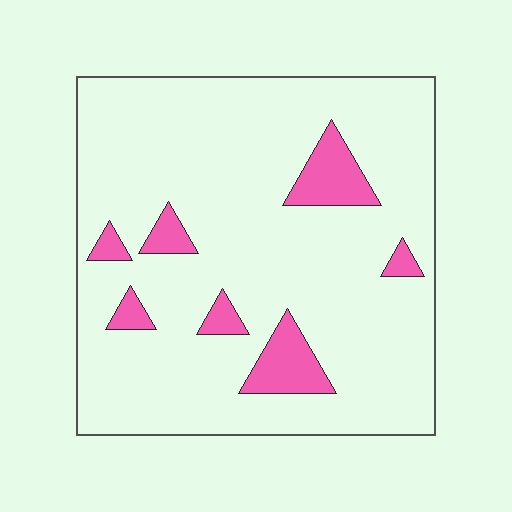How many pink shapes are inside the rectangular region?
7.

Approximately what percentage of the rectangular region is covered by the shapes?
Approximately 10%.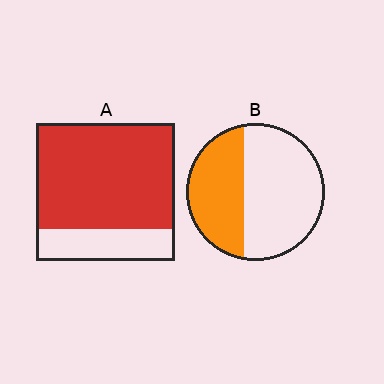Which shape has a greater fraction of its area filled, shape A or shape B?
Shape A.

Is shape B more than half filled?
No.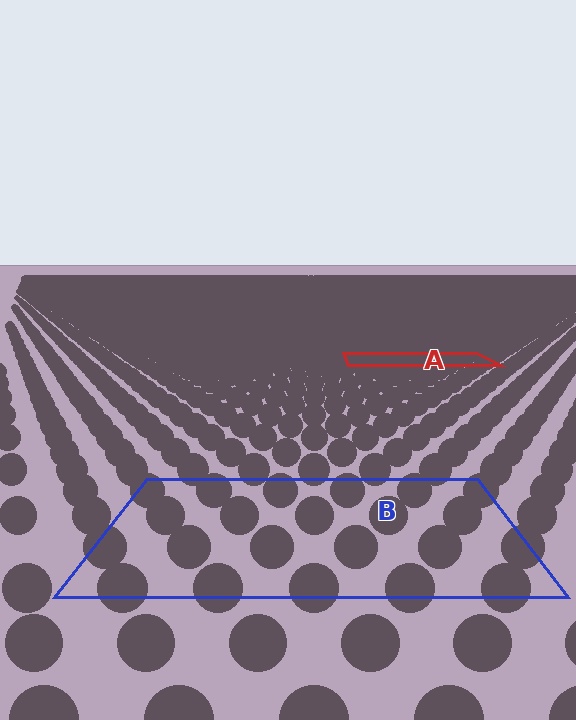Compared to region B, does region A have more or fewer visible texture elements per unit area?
Region A has more texture elements per unit area — they are packed more densely because it is farther away.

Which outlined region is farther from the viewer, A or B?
Region A is farther from the viewer — the texture elements inside it appear smaller and more densely packed.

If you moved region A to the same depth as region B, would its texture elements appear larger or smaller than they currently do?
They would appear larger. At a closer depth, the same texture elements are projected at a bigger on-screen size.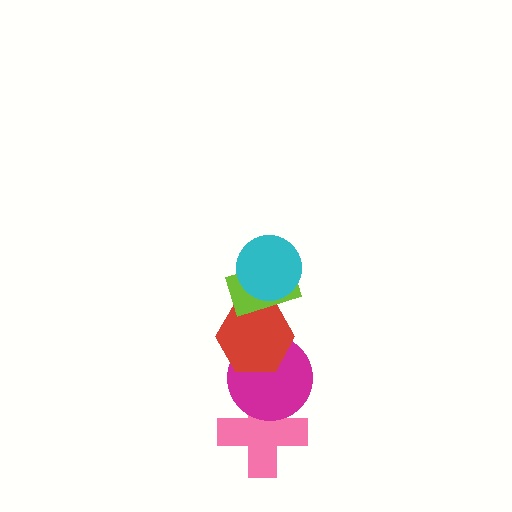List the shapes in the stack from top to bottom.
From top to bottom: the cyan circle, the lime rectangle, the red hexagon, the magenta circle, the pink cross.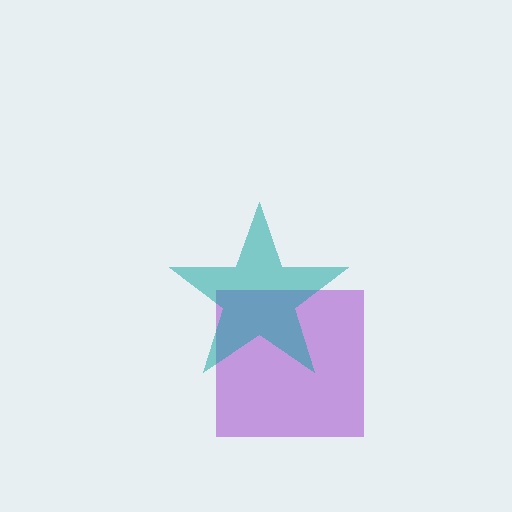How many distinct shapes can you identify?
There are 2 distinct shapes: a purple square, a teal star.